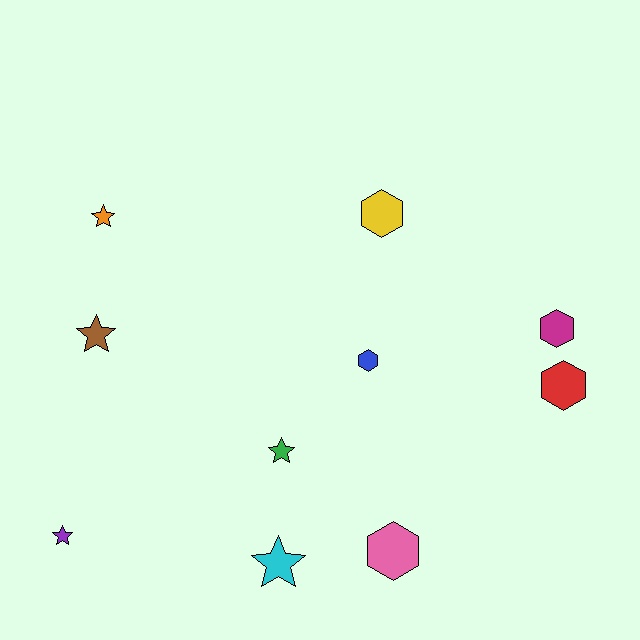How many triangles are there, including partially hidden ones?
There are no triangles.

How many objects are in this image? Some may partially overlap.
There are 10 objects.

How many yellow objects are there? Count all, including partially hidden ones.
There is 1 yellow object.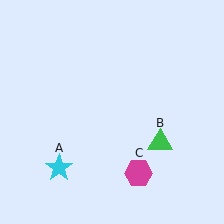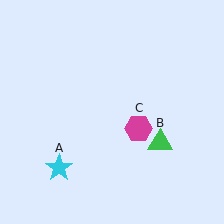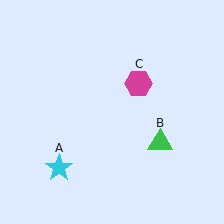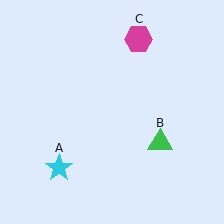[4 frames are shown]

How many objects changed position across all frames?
1 object changed position: magenta hexagon (object C).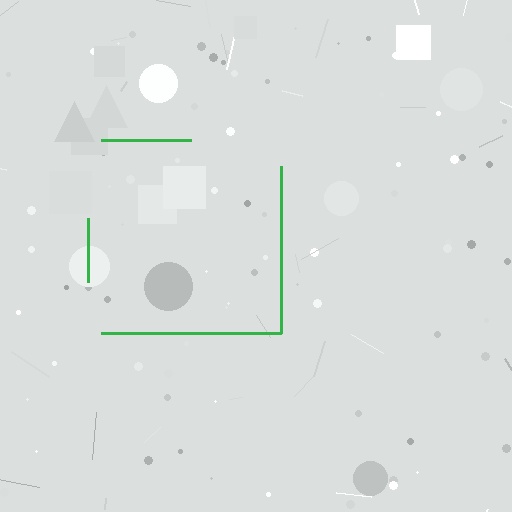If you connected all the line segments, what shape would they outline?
They would outline a square.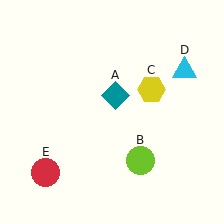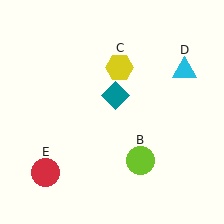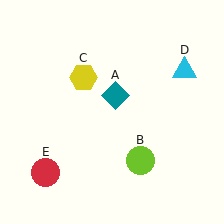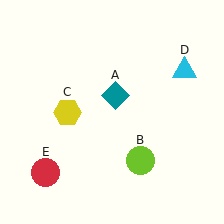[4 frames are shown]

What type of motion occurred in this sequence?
The yellow hexagon (object C) rotated counterclockwise around the center of the scene.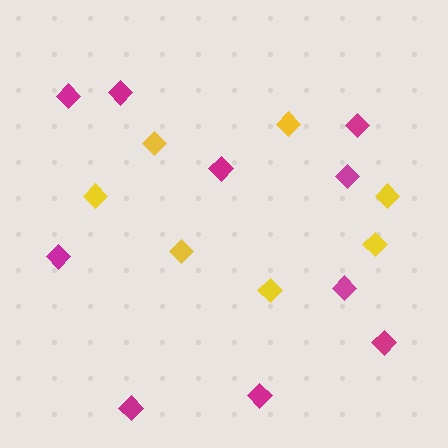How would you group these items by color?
There are 2 groups: one group of yellow diamonds (7) and one group of magenta diamonds (10).